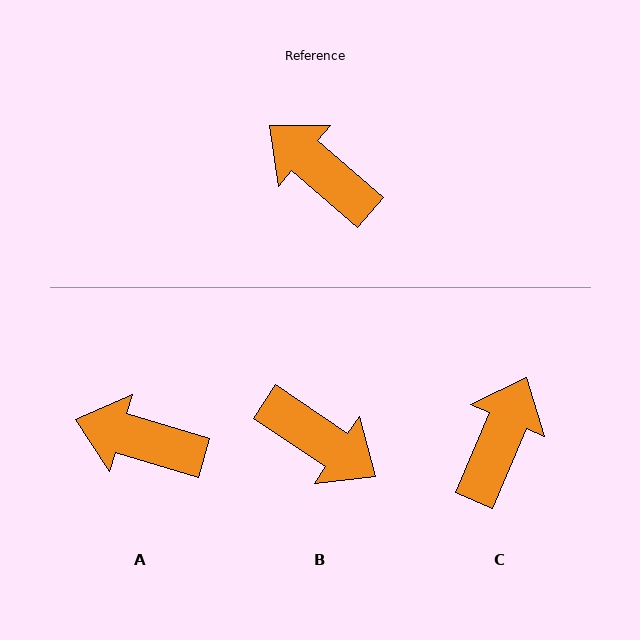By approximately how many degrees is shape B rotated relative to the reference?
Approximately 173 degrees clockwise.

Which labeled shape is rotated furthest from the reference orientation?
B, about 173 degrees away.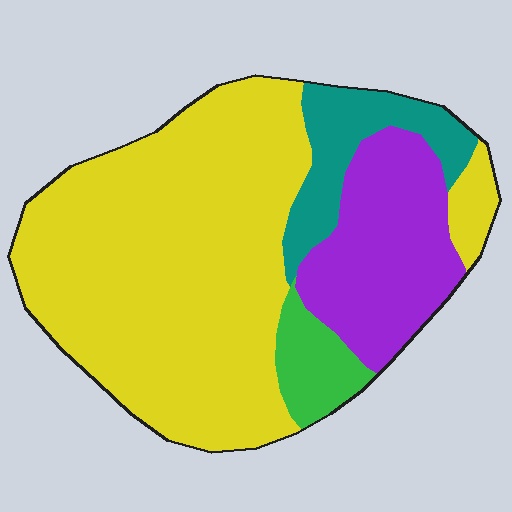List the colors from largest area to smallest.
From largest to smallest: yellow, purple, teal, green.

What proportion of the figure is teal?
Teal covers 11% of the figure.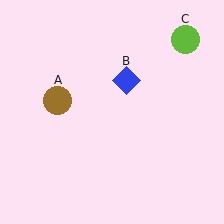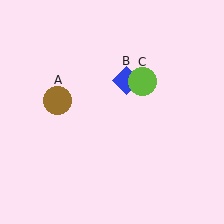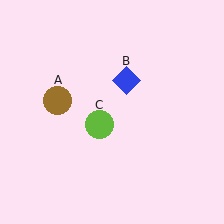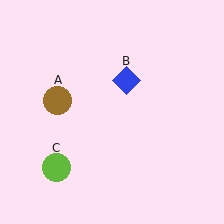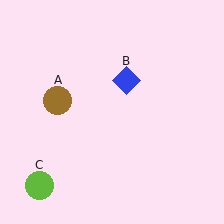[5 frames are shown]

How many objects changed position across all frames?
1 object changed position: lime circle (object C).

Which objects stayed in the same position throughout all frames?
Brown circle (object A) and blue diamond (object B) remained stationary.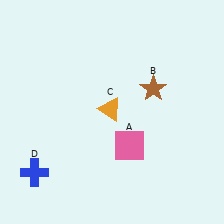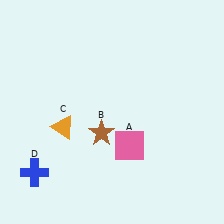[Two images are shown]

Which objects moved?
The objects that moved are: the brown star (B), the orange triangle (C).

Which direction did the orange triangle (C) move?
The orange triangle (C) moved left.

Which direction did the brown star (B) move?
The brown star (B) moved left.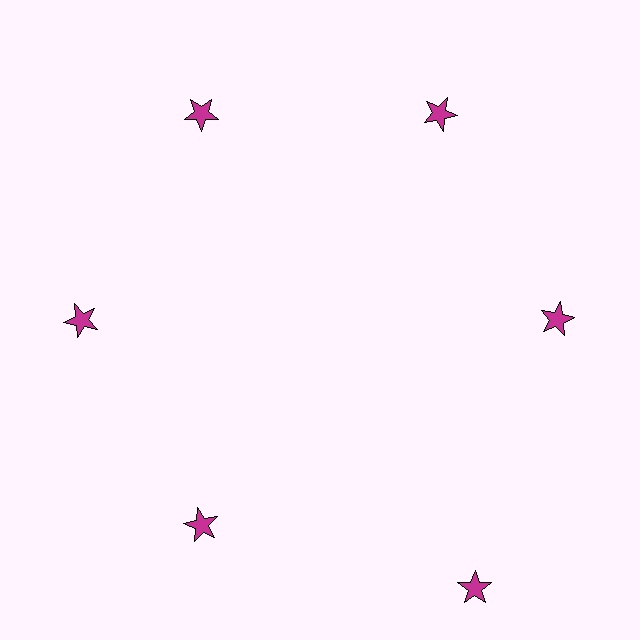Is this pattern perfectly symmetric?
No. The 6 magenta stars are arranged in a ring, but one element near the 5 o'clock position is pushed outward from the center, breaking the 6-fold rotational symmetry.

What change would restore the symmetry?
The symmetry would be restored by moving it inward, back onto the ring so that all 6 stars sit at equal angles and equal distance from the center.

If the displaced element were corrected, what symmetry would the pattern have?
It would have 6-fold rotational symmetry — the pattern would map onto itself every 60 degrees.